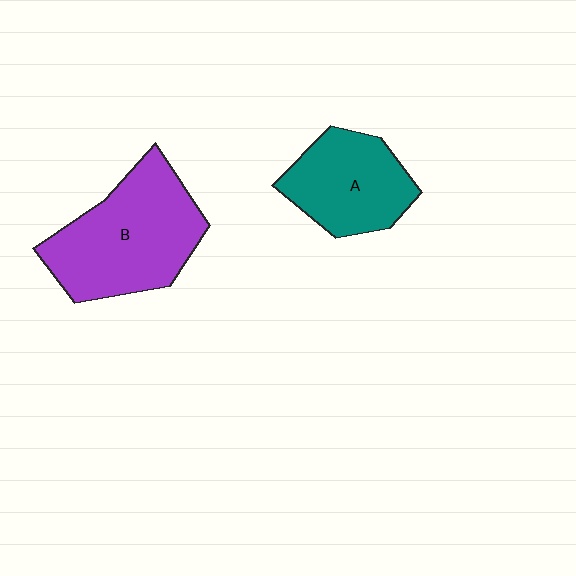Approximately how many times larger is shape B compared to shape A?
Approximately 1.4 times.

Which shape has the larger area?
Shape B (purple).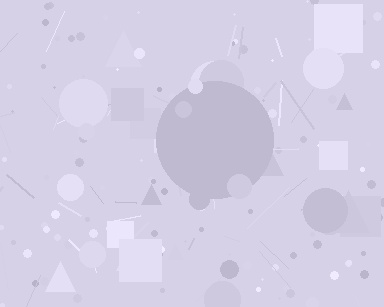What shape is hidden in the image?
A circle is hidden in the image.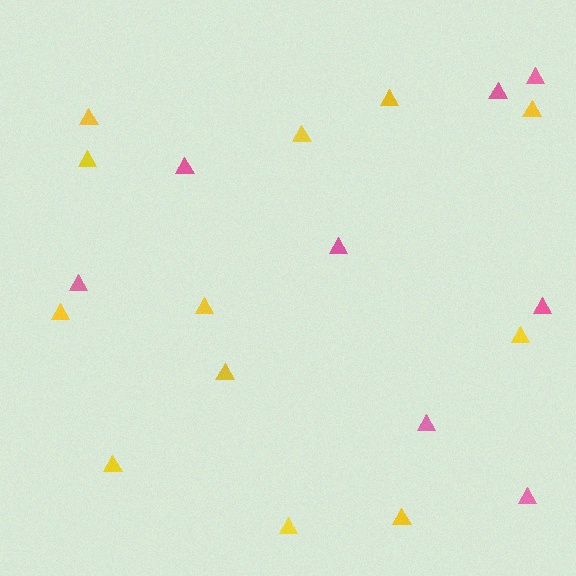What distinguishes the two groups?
There are 2 groups: one group of yellow triangles (12) and one group of pink triangles (8).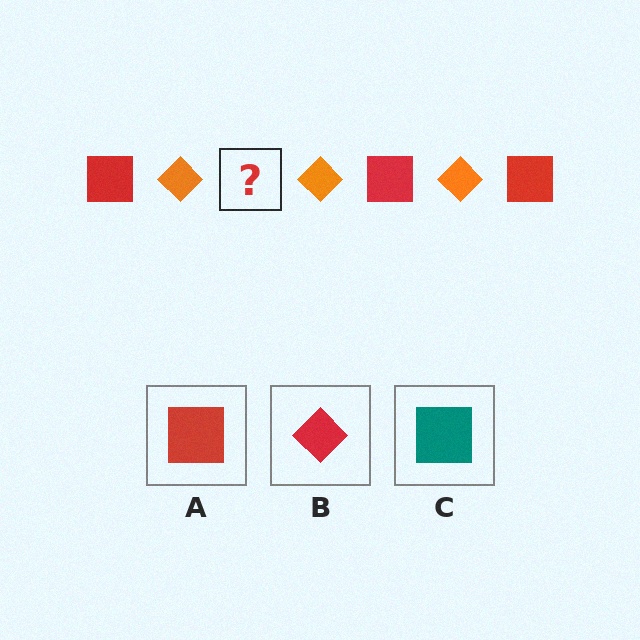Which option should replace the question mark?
Option A.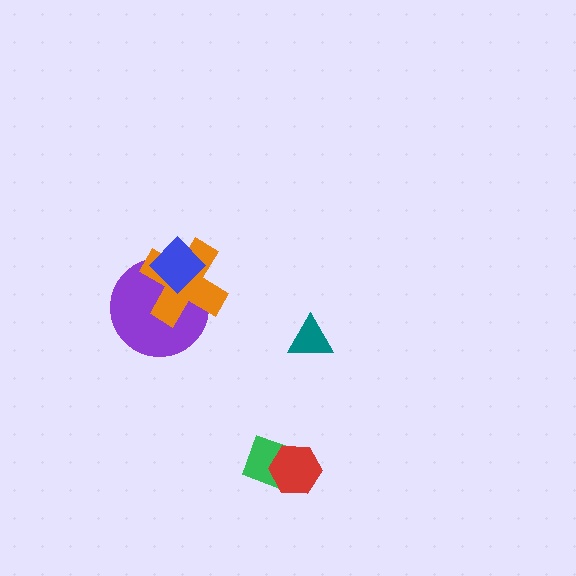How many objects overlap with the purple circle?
2 objects overlap with the purple circle.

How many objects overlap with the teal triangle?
0 objects overlap with the teal triangle.